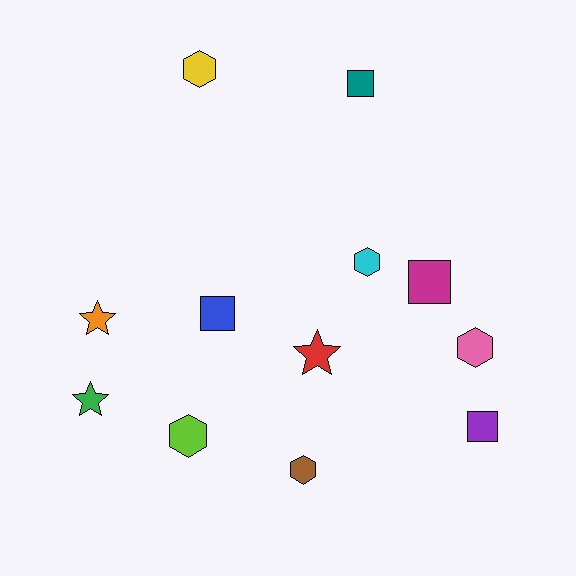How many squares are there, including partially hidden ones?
There are 4 squares.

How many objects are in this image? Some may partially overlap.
There are 12 objects.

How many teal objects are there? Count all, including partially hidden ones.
There is 1 teal object.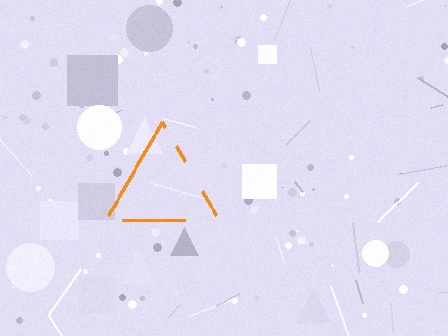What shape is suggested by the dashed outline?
The dashed outline suggests a triangle.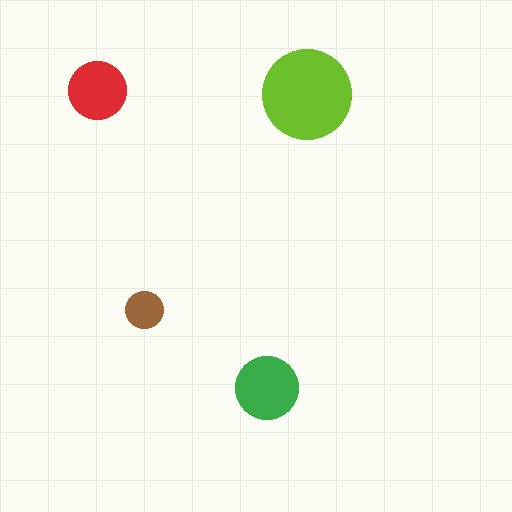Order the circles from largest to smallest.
the lime one, the green one, the red one, the brown one.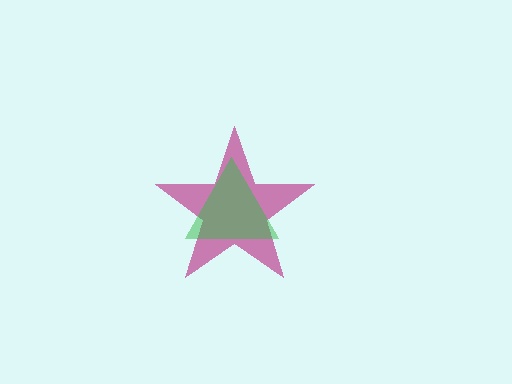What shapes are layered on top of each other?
The layered shapes are: a magenta star, a green triangle.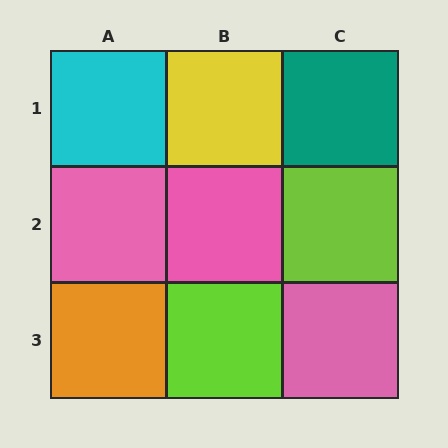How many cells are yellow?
1 cell is yellow.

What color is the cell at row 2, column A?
Pink.